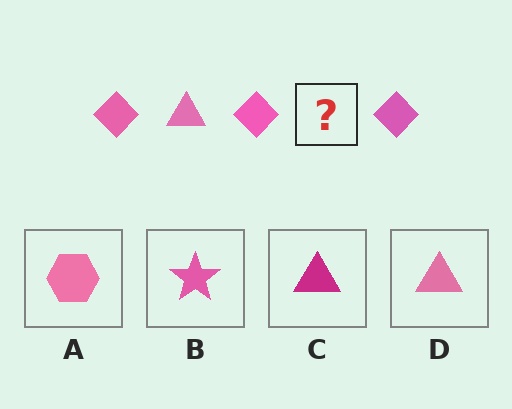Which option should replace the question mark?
Option D.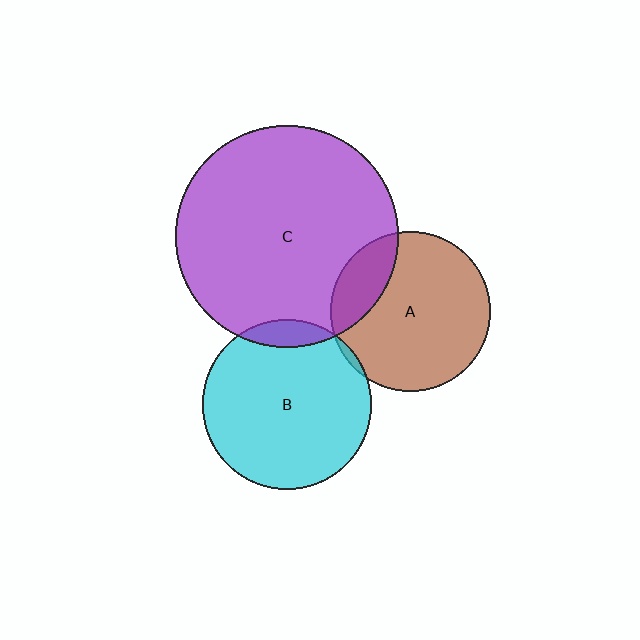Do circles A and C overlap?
Yes.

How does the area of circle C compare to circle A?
Approximately 1.9 times.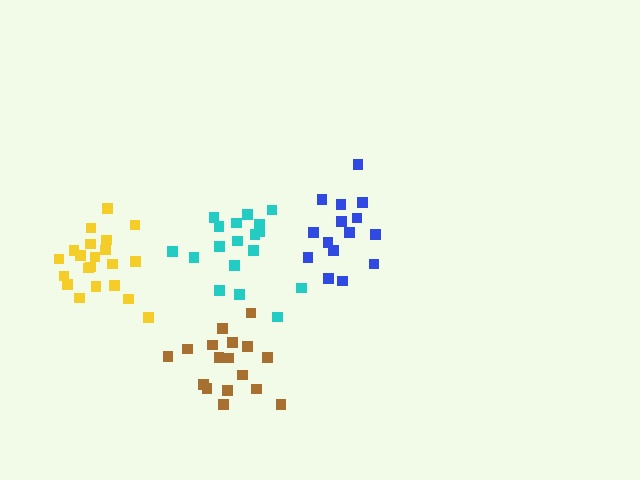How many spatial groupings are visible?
There are 4 spatial groupings.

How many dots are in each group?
Group 1: 15 dots, Group 2: 17 dots, Group 3: 21 dots, Group 4: 18 dots (71 total).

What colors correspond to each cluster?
The clusters are colored: blue, brown, yellow, cyan.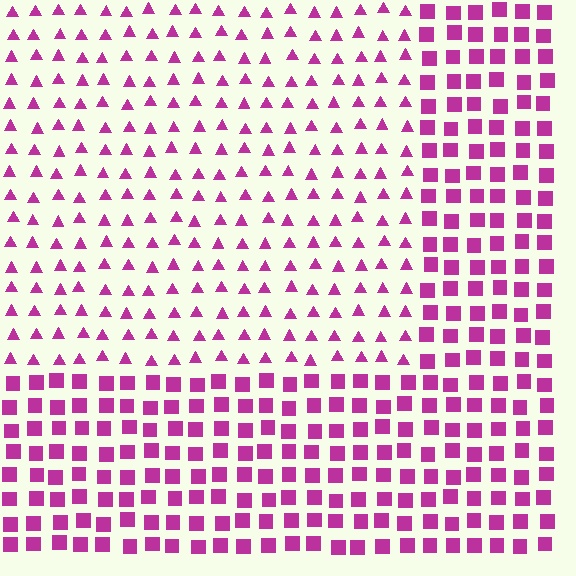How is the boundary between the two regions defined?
The boundary is defined by a change in element shape: triangles inside vs. squares outside. All elements share the same color and spacing.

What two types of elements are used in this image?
The image uses triangles inside the rectangle region and squares outside it.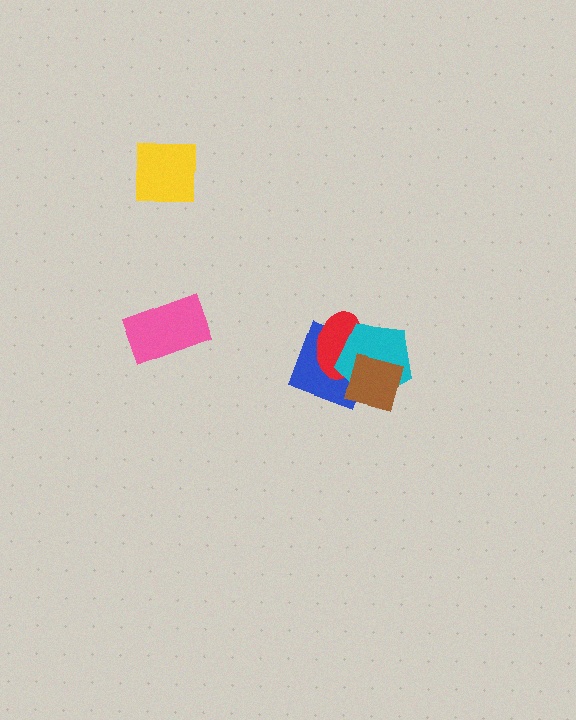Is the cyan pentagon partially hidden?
Yes, it is partially covered by another shape.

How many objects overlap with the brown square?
3 objects overlap with the brown square.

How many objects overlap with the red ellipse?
3 objects overlap with the red ellipse.